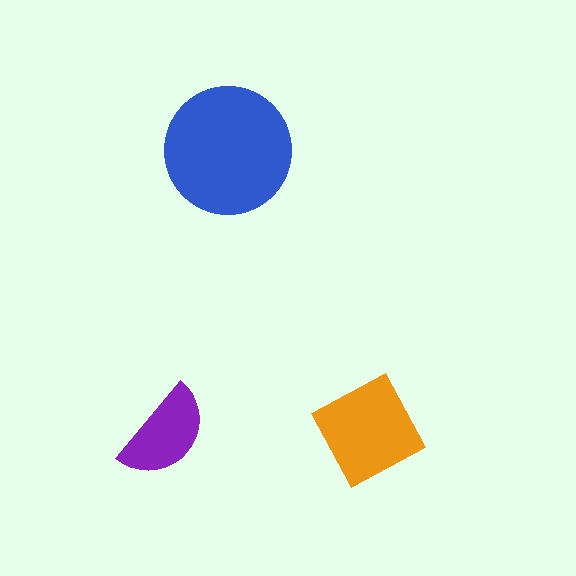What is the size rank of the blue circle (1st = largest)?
1st.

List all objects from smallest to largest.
The purple semicircle, the orange square, the blue circle.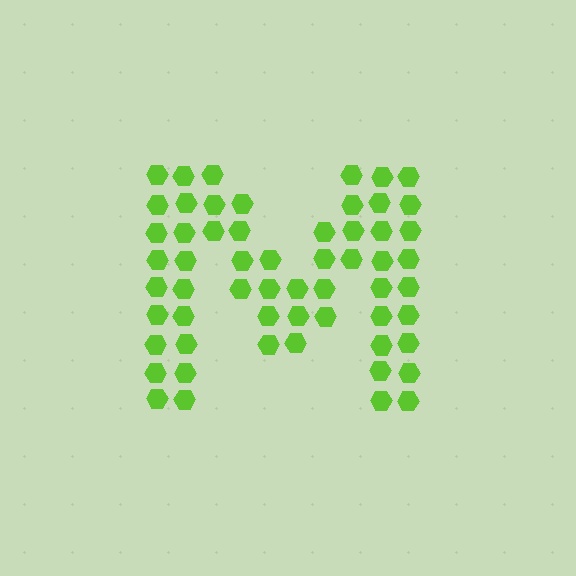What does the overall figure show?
The overall figure shows the letter M.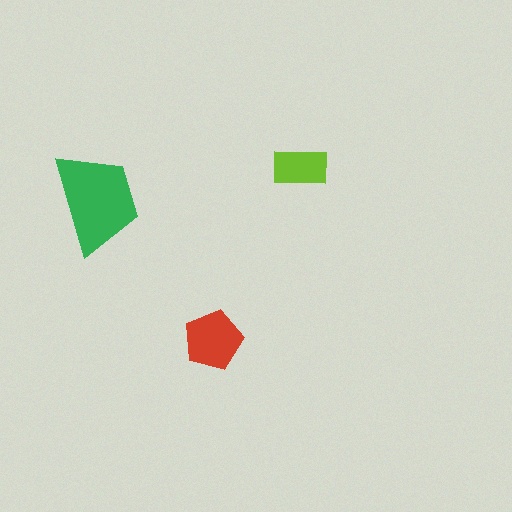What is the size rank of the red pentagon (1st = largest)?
2nd.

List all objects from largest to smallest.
The green trapezoid, the red pentagon, the lime rectangle.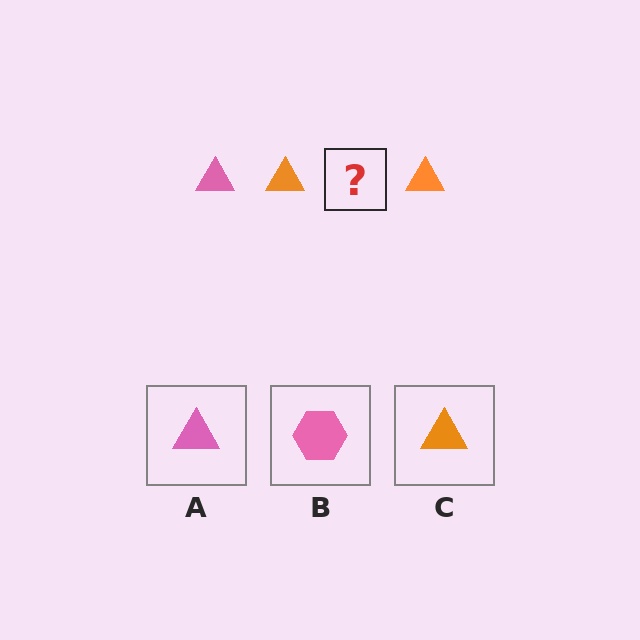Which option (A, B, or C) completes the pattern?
A.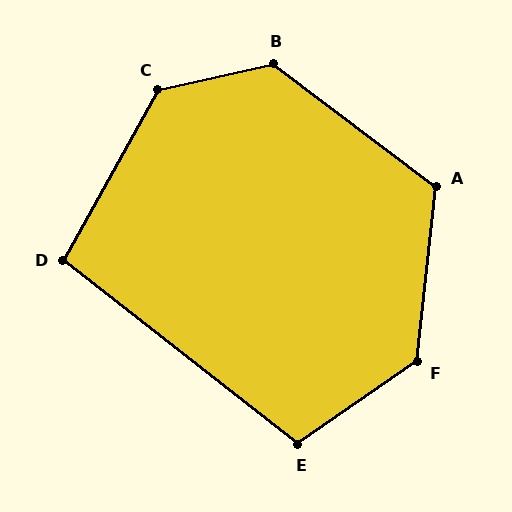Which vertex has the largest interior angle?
C, at approximately 132 degrees.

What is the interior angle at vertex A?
Approximately 121 degrees (obtuse).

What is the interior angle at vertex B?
Approximately 130 degrees (obtuse).